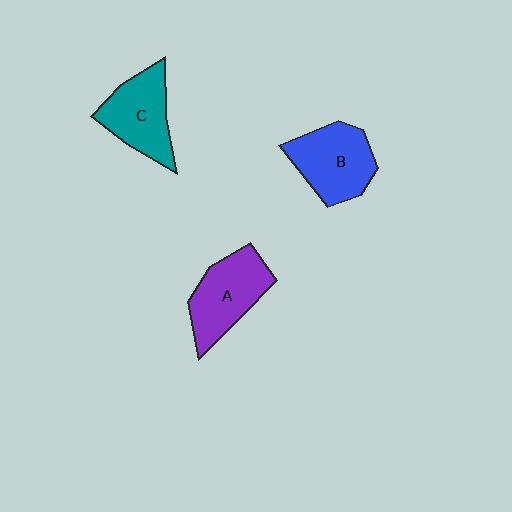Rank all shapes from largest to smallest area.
From largest to smallest: A (purple), B (blue), C (teal).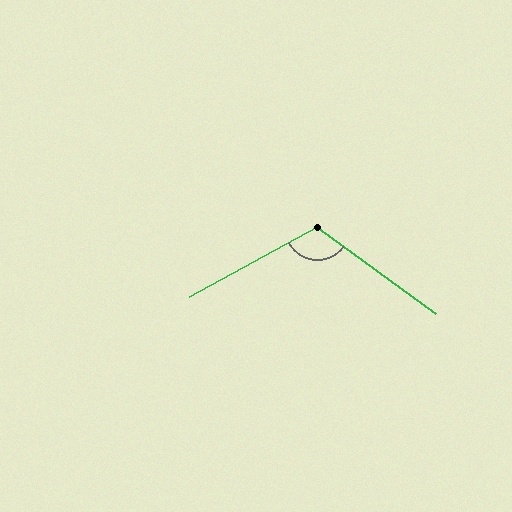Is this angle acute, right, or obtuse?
It is obtuse.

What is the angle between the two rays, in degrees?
Approximately 115 degrees.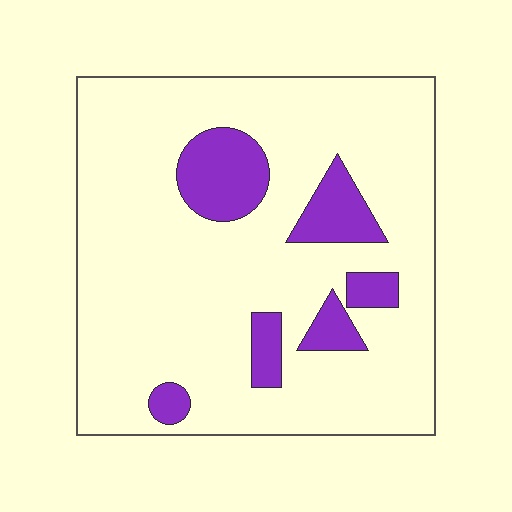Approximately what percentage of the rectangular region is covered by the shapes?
Approximately 15%.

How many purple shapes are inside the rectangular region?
6.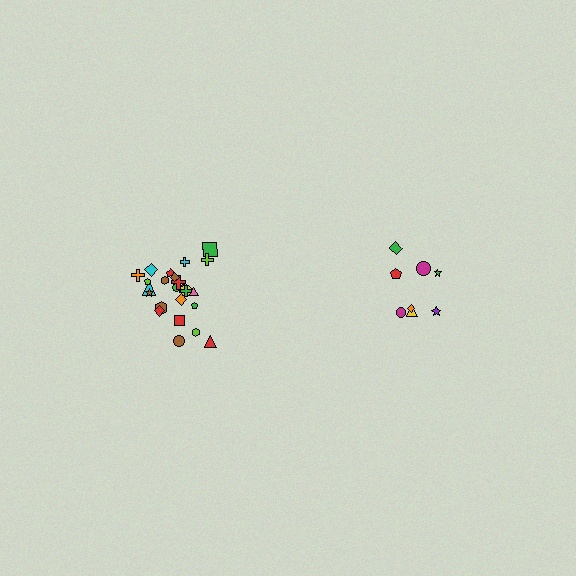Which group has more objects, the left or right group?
The left group.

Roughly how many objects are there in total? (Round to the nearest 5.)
Roughly 35 objects in total.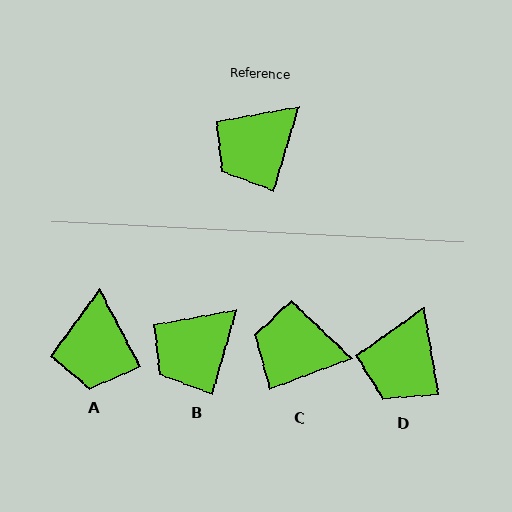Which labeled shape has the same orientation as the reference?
B.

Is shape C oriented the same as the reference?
No, it is off by about 54 degrees.